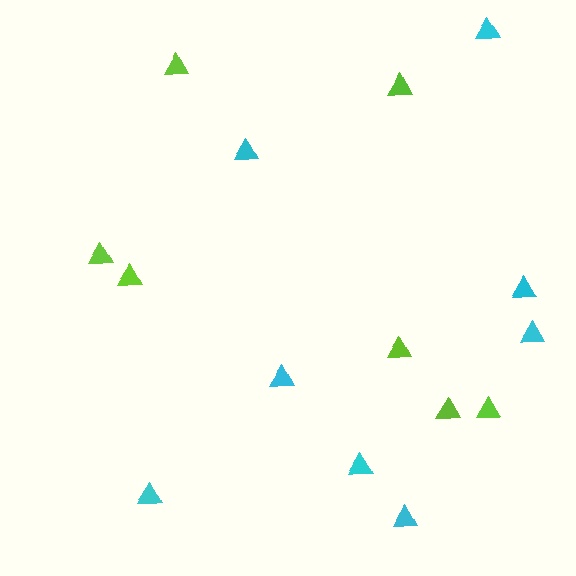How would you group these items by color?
There are 2 groups: one group of lime triangles (7) and one group of cyan triangles (8).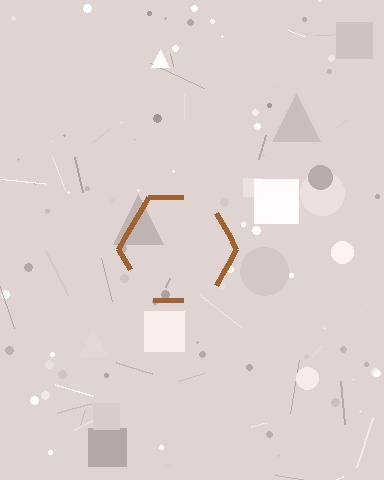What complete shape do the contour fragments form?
The contour fragments form a hexagon.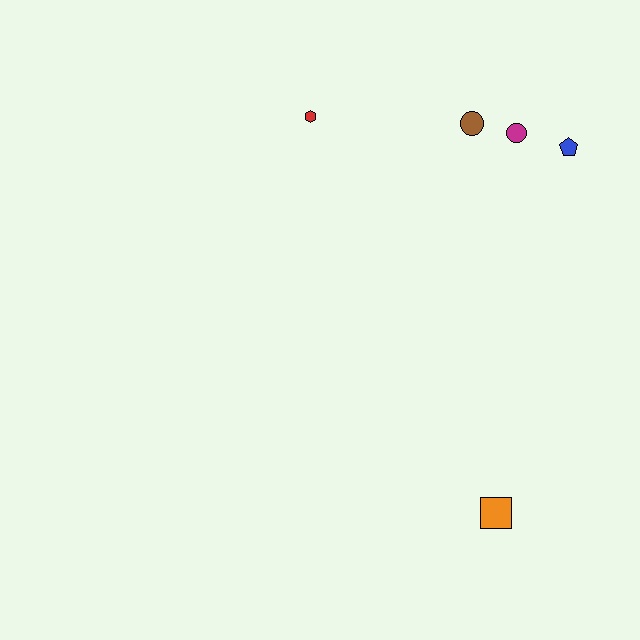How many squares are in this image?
There is 1 square.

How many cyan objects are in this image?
There are no cyan objects.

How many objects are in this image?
There are 5 objects.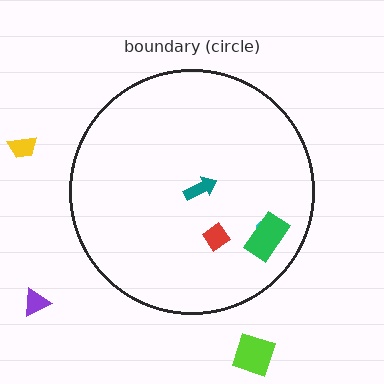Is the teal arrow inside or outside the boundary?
Inside.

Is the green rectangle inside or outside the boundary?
Inside.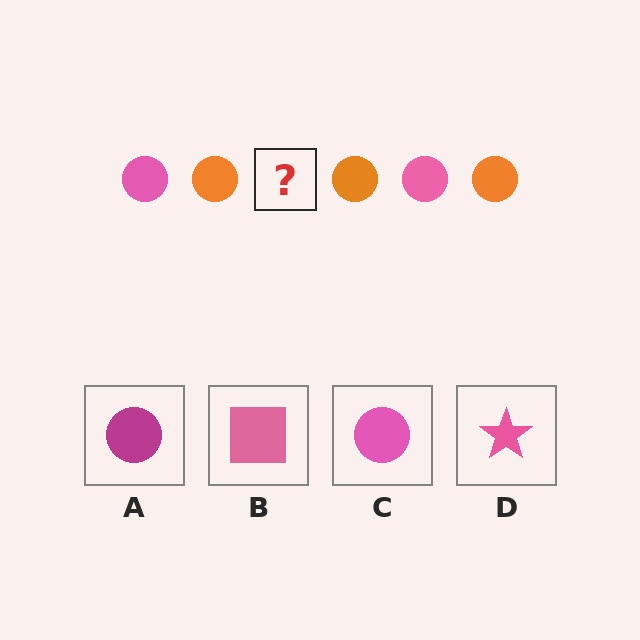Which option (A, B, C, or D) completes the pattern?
C.